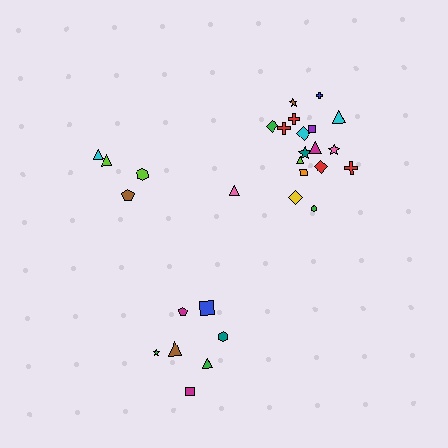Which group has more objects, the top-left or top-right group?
The top-right group.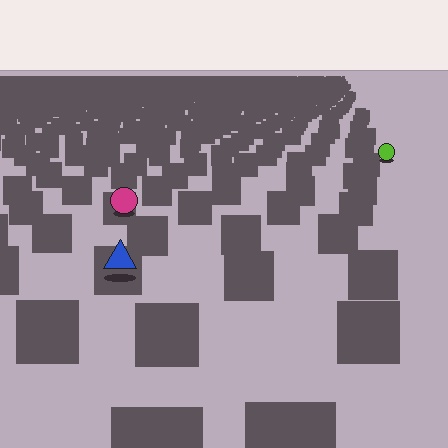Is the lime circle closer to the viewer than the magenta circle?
No. The magenta circle is closer — you can tell from the texture gradient: the ground texture is coarser near it.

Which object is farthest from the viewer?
The lime circle is farthest from the viewer. It appears smaller and the ground texture around it is denser.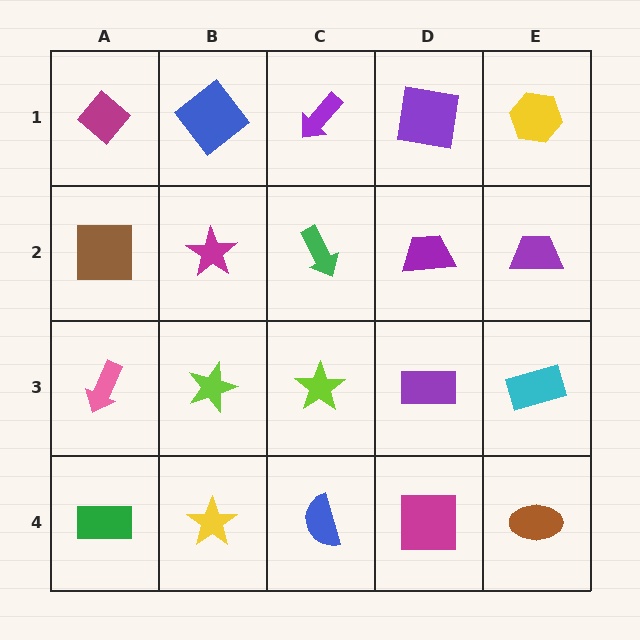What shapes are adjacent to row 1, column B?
A magenta star (row 2, column B), a magenta diamond (row 1, column A), a purple arrow (row 1, column C).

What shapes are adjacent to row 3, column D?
A purple trapezoid (row 2, column D), a magenta square (row 4, column D), a lime star (row 3, column C), a cyan rectangle (row 3, column E).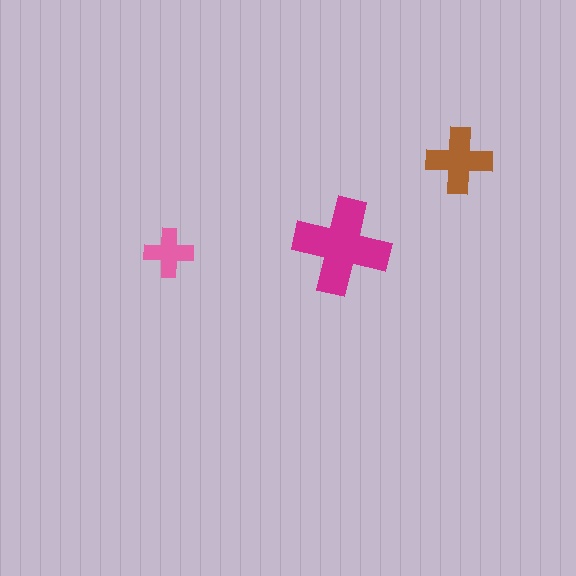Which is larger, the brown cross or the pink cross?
The brown one.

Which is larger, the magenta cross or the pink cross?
The magenta one.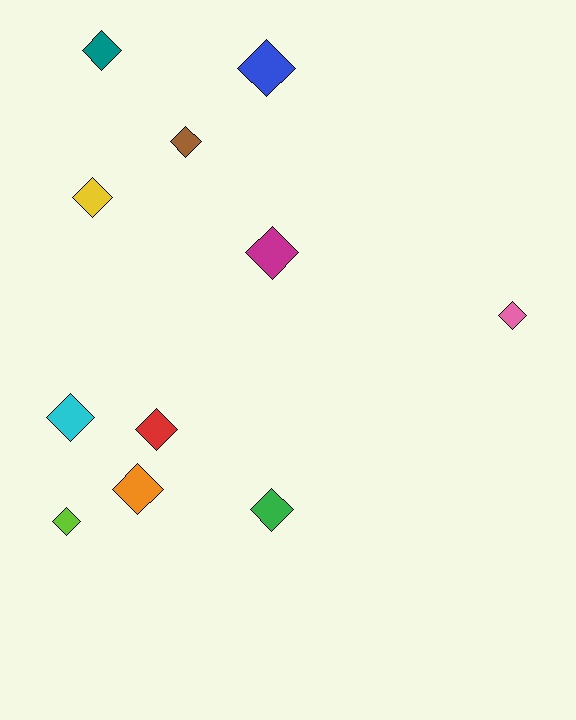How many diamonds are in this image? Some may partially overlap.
There are 11 diamonds.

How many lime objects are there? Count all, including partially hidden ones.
There is 1 lime object.